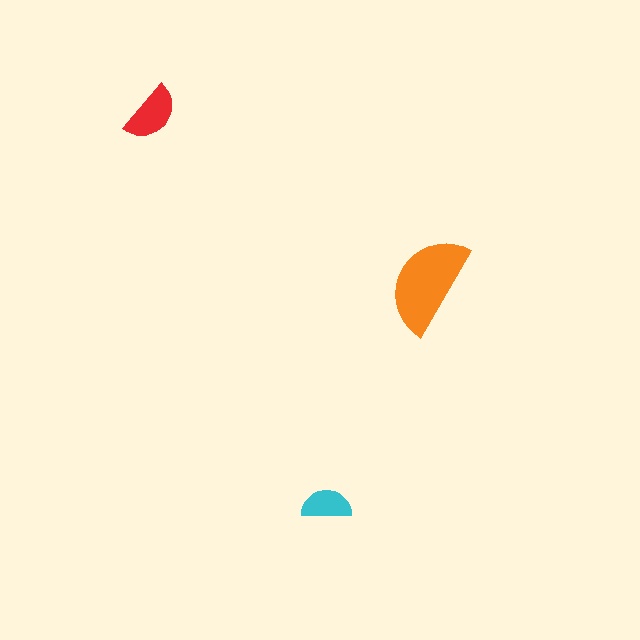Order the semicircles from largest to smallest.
the orange one, the red one, the cyan one.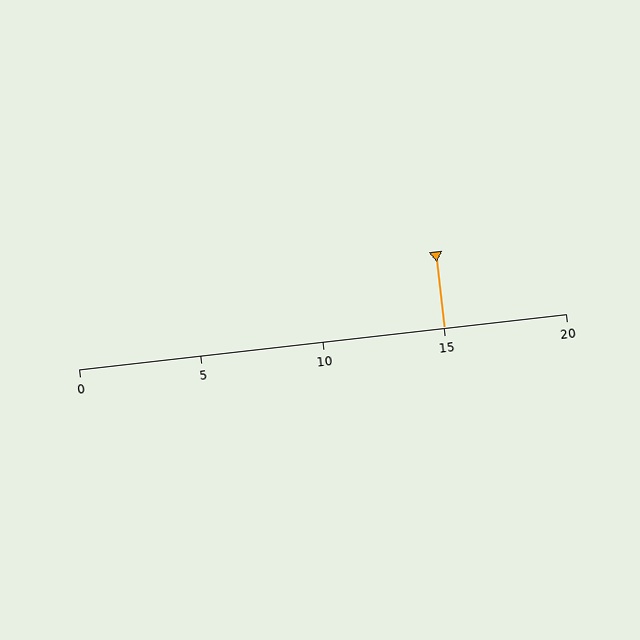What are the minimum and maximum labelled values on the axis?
The axis runs from 0 to 20.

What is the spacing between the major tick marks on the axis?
The major ticks are spaced 5 apart.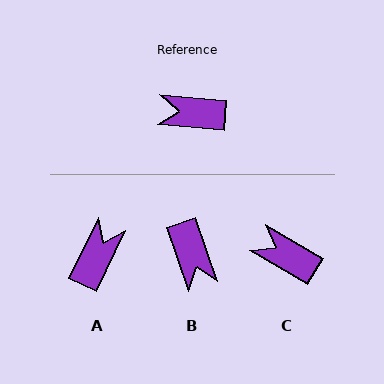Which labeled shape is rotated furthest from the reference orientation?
B, about 114 degrees away.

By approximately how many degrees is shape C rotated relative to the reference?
Approximately 25 degrees clockwise.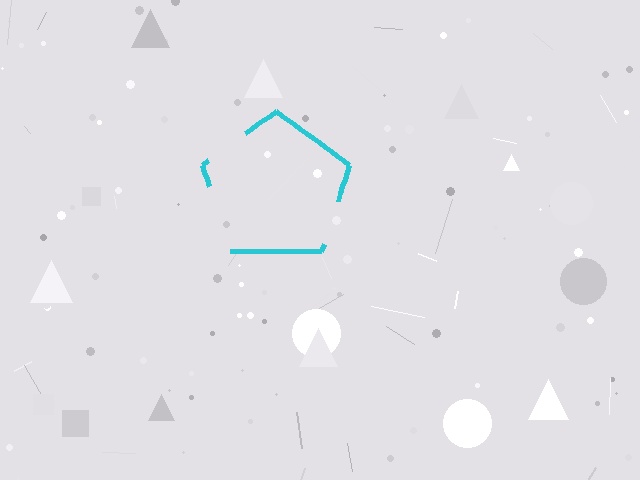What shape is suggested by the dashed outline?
The dashed outline suggests a pentagon.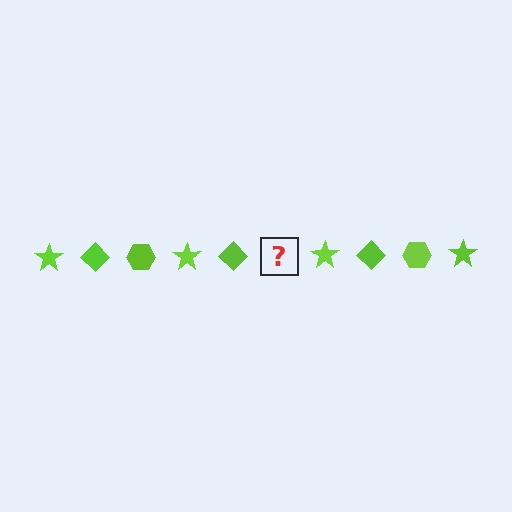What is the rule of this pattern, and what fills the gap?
The rule is that the pattern cycles through star, diamond, hexagon shapes in lime. The gap should be filled with a lime hexagon.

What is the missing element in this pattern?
The missing element is a lime hexagon.